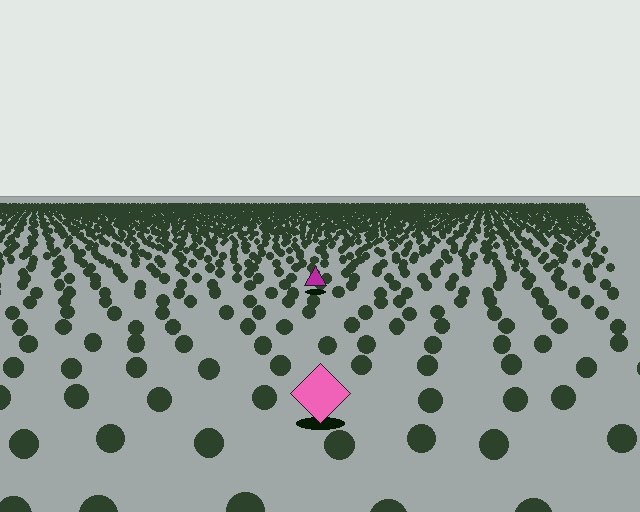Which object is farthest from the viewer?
The magenta triangle is farthest from the viewer. It appears smaller and the ground texture around it is denser.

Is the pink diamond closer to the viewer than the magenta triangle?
Yes. The pink diamond is closer — you can tell from the texture gradient: the ground texture is coarser near it.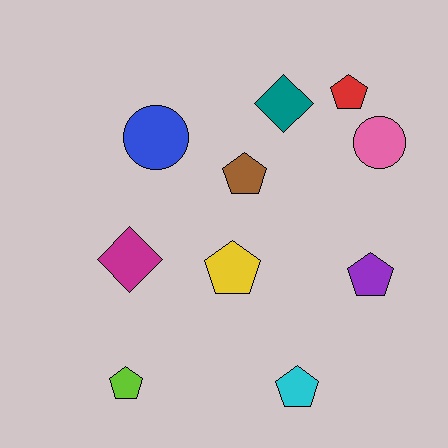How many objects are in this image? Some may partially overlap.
There are 10 objects.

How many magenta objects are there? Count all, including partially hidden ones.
There is 1 magenta object.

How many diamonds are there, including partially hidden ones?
There are 2 diamonds.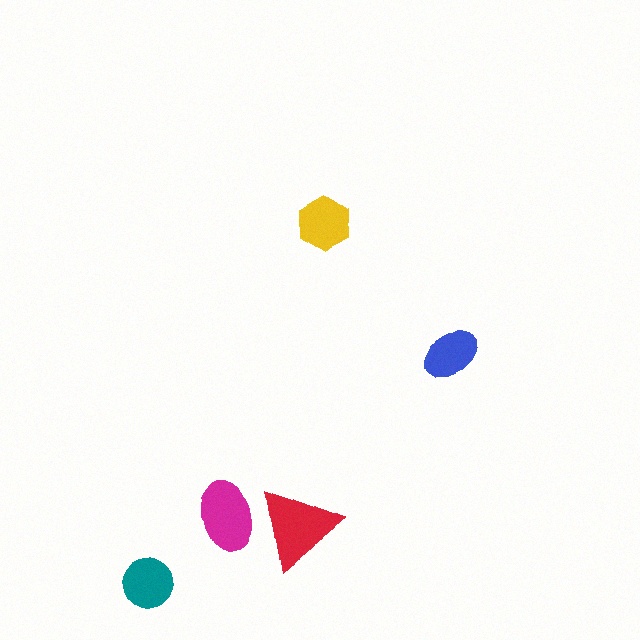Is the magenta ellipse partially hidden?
No, no other shape covers it.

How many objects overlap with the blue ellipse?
0 objects overlap with the blue ellipse.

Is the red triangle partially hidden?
Yes, it is partially covered by another shape.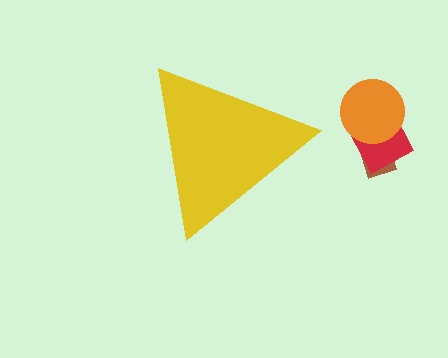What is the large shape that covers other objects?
A yellow triangle.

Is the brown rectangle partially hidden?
No, the brown rectangle is fully visible.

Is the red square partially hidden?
No, the red square is fully visible.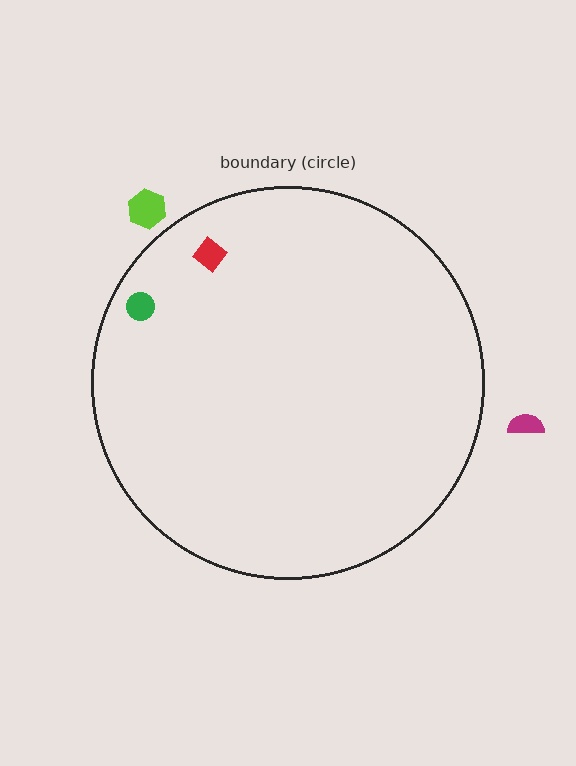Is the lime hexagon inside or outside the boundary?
Outside.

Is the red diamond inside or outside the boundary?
Inside.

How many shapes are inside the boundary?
2 inside, 2 outside.